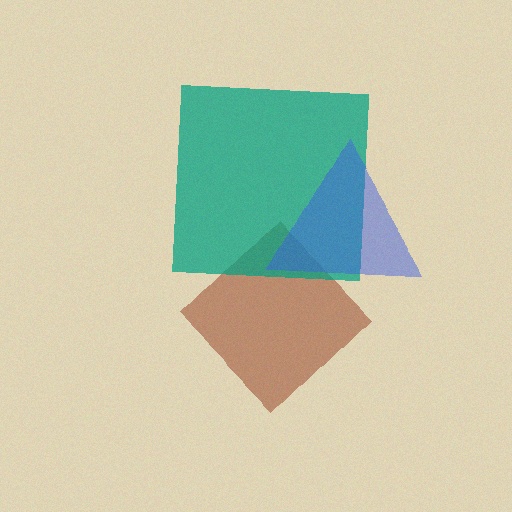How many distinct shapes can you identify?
There are 3 distinct shapes: a brown diamond, a teal square, a blue triangle.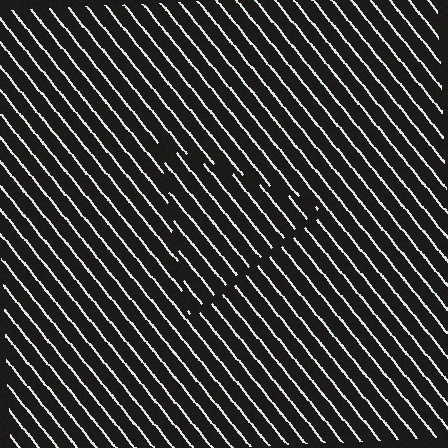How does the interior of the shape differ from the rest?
The interior of the shape contains the same grating, shifted by half a period — the contour is defined by the phase discontinuity where line-ends from the inner and outer gratings abut.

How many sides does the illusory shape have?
3 sides — the line-ends trace a triangle.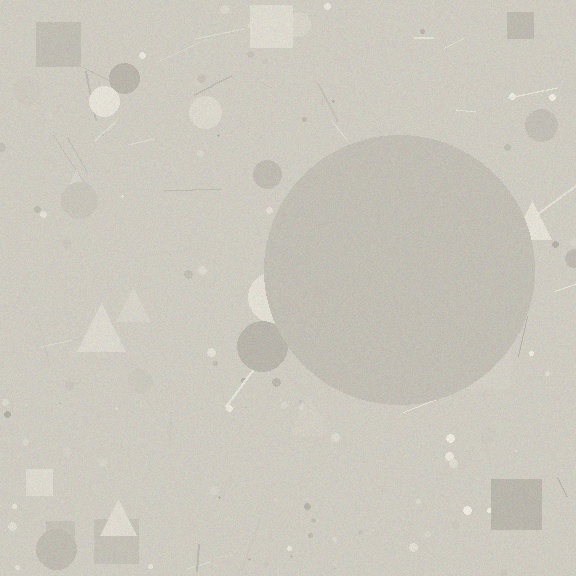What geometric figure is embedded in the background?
A circle is embedded in the background.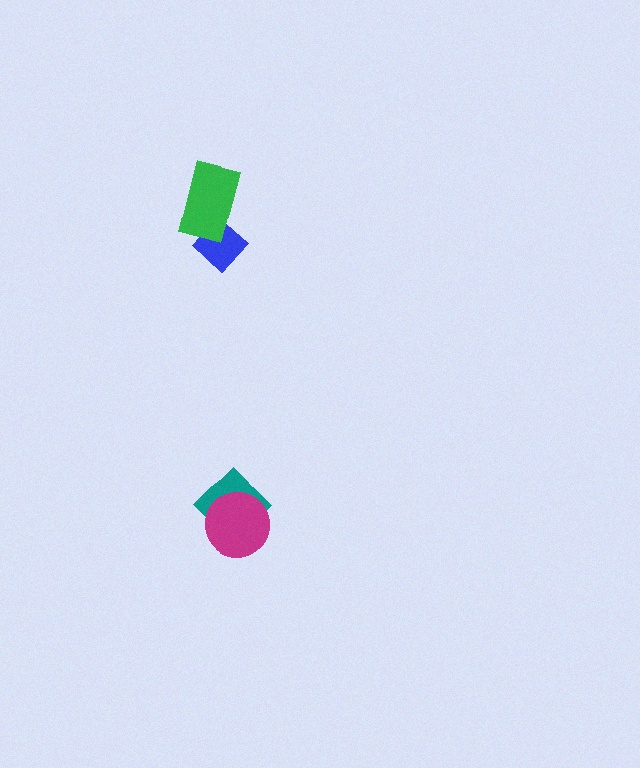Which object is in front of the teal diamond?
The magenta circle is in front of the teal diamond.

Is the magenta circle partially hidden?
No, no other shape covers it.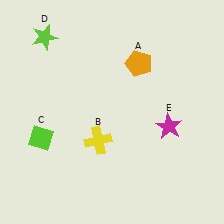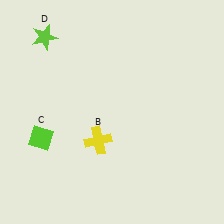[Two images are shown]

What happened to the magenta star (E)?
The magenta star (E) was removed in Image 2. It was in the bottom-right area of Image 1.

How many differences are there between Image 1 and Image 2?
There are 2 differences between the two images.